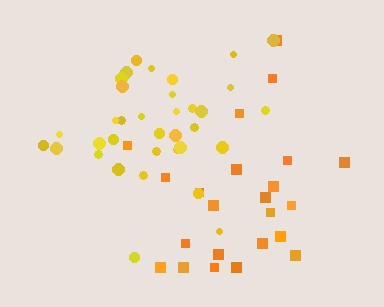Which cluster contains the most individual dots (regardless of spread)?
Yellow (35).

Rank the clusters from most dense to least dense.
yellow, orange.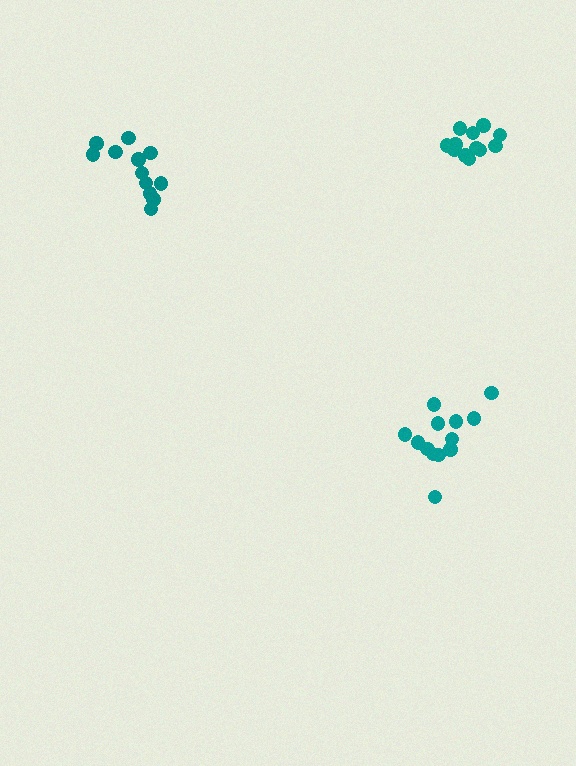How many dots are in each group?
Group 1: 12 dots, Group 2: 12 dots, Group 3: 13 dots (37 total).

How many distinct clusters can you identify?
There are 3 distinct clusters.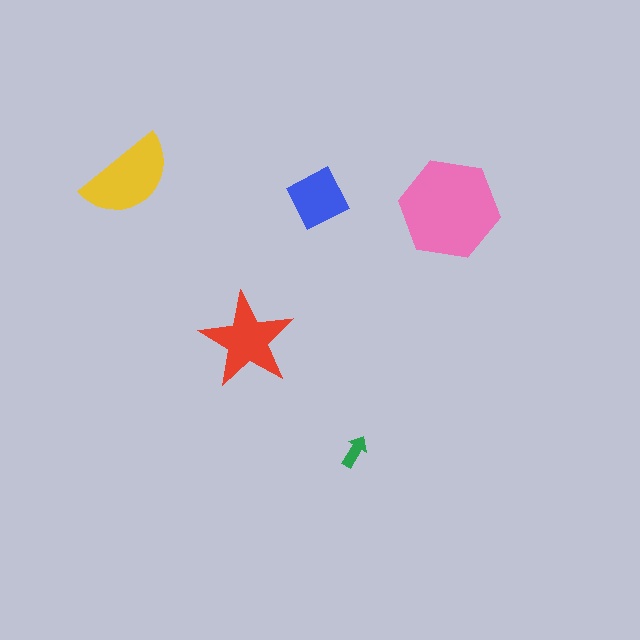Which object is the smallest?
The green arrow.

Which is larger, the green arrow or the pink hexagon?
The pink hexagon.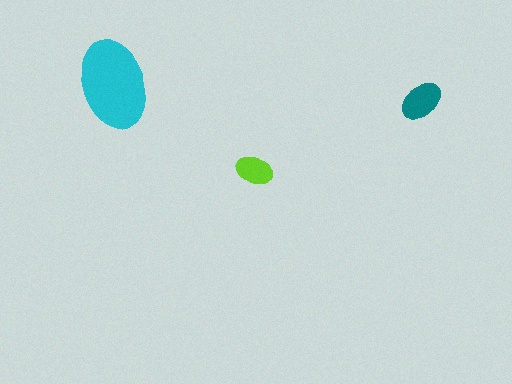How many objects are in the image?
There are 3 objects in the image.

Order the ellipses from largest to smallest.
the cyan one, the teal one, the lime one.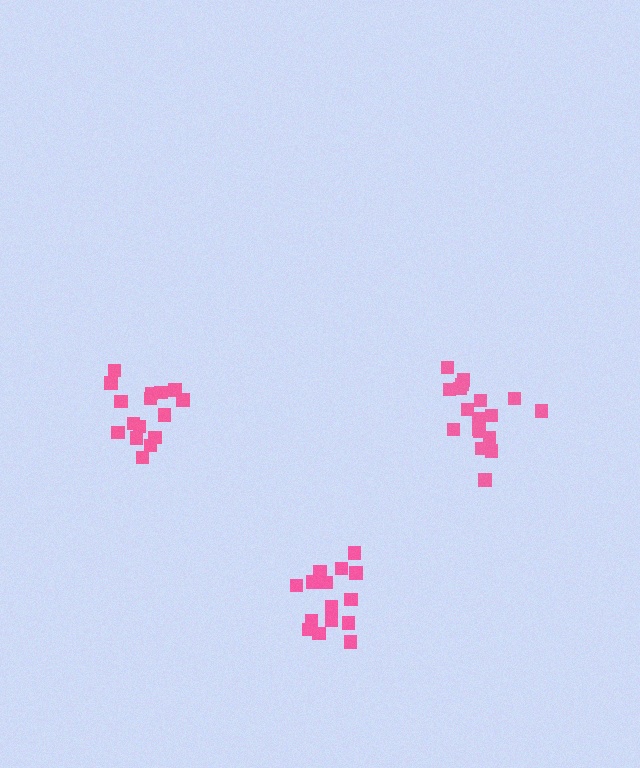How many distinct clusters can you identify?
There are 3 distinct clusters.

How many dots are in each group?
Group 1: 16 dots, Group 2: 15 dots, Group 3: 18 dots (49 total).